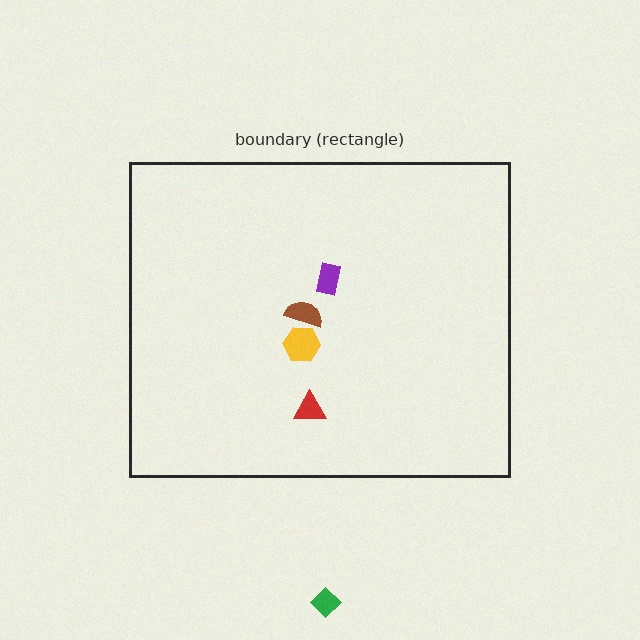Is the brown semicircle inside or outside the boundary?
Inside.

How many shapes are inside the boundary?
4 inside, 1 outside.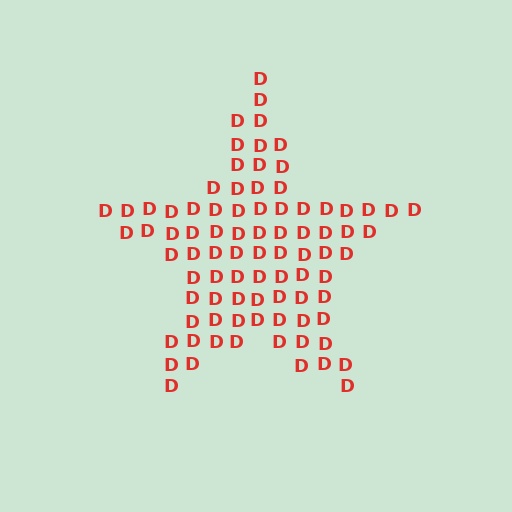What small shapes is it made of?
It is made of small letter D's.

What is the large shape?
The large shape is a star.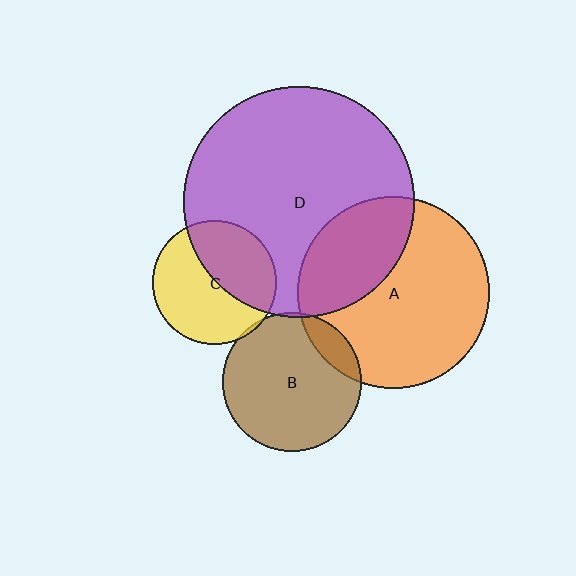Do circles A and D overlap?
Yes.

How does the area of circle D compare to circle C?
Approximately 3.5 times.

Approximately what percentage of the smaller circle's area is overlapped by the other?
Approximately 30%.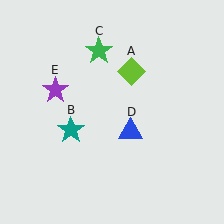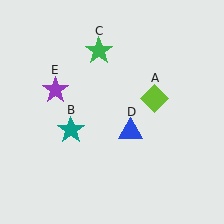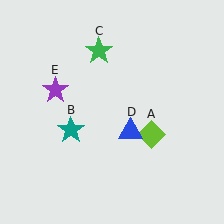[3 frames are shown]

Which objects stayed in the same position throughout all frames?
Teal star (object B) and green star (object C) and blue triangle (object D) and purple star (object E) remained stationary.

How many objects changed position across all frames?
1 object changed position: lime diamond (object A).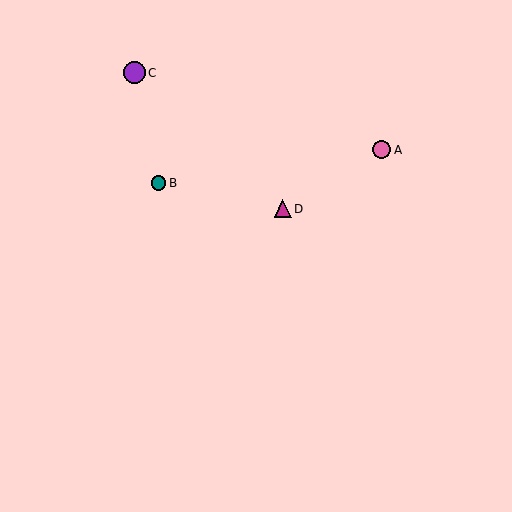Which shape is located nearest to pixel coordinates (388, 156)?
The pink circle (labeled A) at (382, 150) is nearest to that location.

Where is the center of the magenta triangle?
The center of the magenta triangle is at (283, 209).